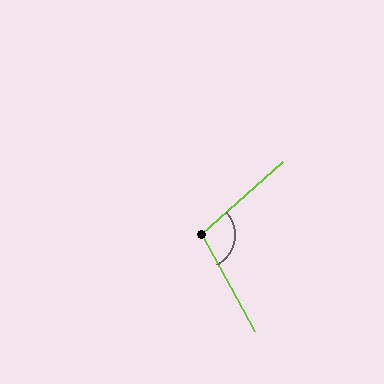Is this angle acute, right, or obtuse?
It is obtuse.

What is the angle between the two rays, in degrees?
Approximately 103 degrees.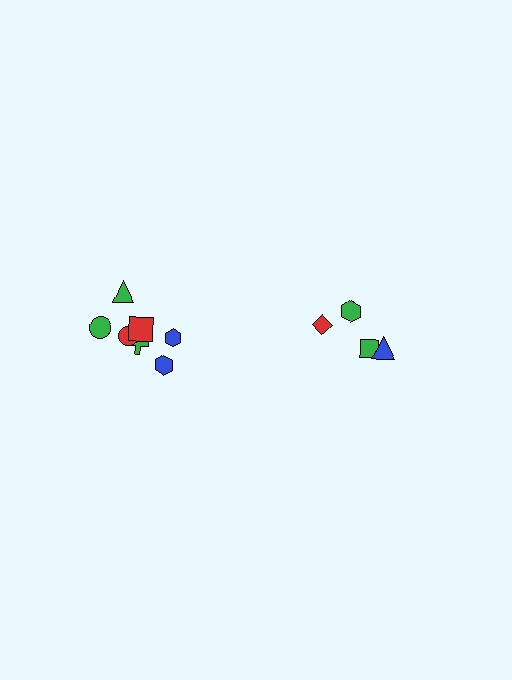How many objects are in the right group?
There are 4 objects.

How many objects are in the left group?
There are 7 objects.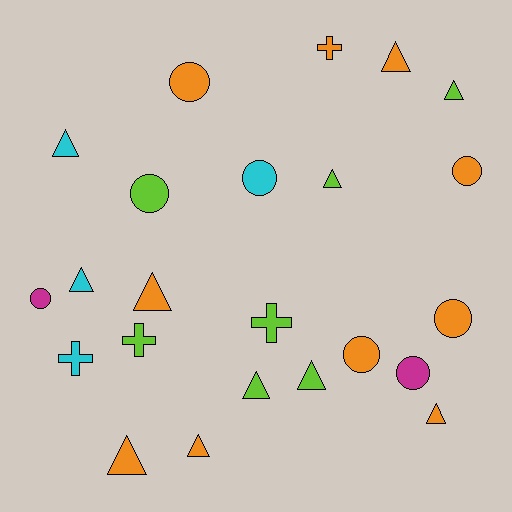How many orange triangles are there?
There are 5 orange triangles.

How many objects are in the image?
There are 23 objects.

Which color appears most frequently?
Orange, with 10 objects.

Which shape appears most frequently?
Triangle, with 11 objects.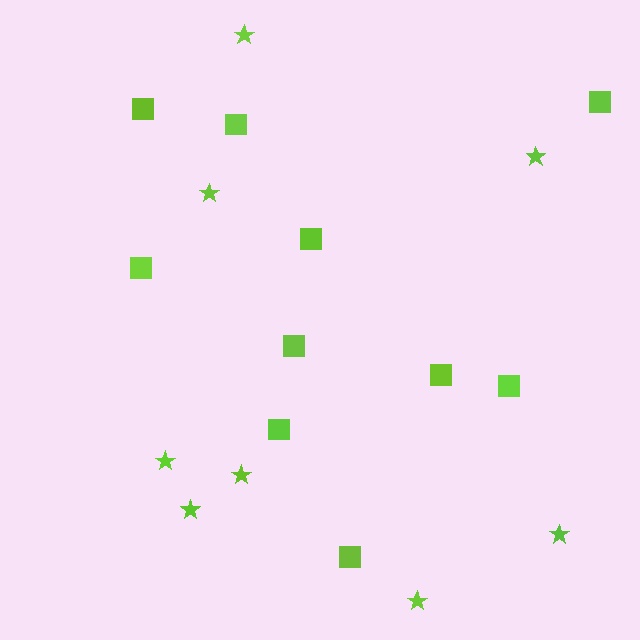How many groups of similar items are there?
There are 2 groups: one group of squares (10) and one group of stars (8).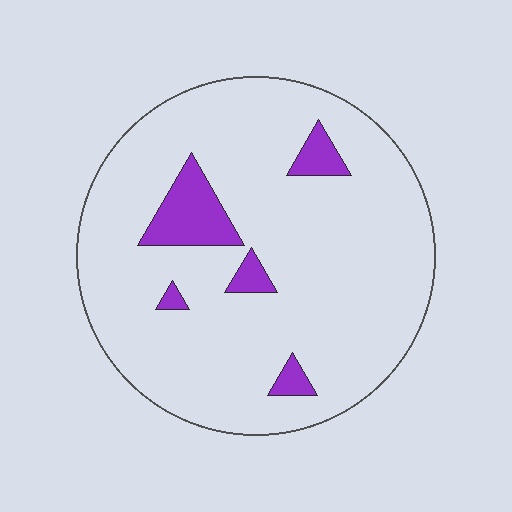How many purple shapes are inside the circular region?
5.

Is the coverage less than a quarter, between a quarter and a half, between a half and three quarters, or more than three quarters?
Less than a quarter.